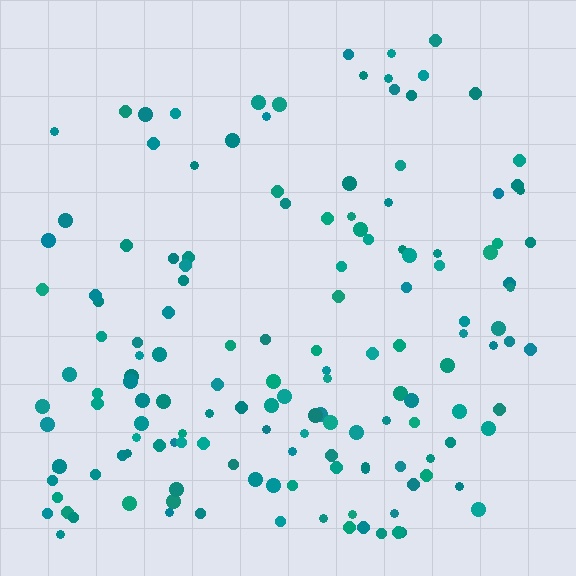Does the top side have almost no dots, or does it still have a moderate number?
Still a moderate number, just noticeably fewer than the bottom.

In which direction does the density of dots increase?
From top to bottom, with the bottom side densest.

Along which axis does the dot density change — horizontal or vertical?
Vertical.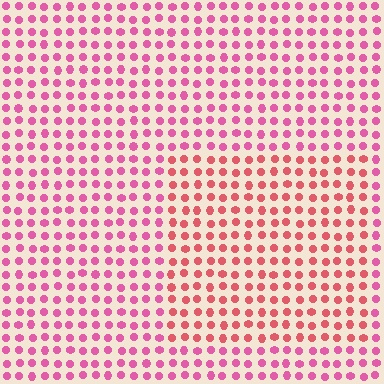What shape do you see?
I see a rectangle.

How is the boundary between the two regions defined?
The boundary is defined purely by a slight shift in hue (about 29 degrees). Spacing, size, and orientation are identical on both sides.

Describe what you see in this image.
The image is filled with small pink elements in a uniform arrangement. A rectangle-shaped region is visible where the elements are tinted to a slightly different hue, forming a subtle color boundary.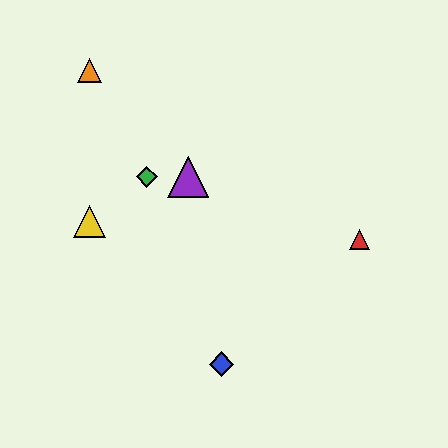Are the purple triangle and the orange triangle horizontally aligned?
No, the purple triangle is at y≈177 and the orange triangle is at y≈71.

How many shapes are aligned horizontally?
2 shapes (the green diamond, the purple triangle) are aligned horizontally.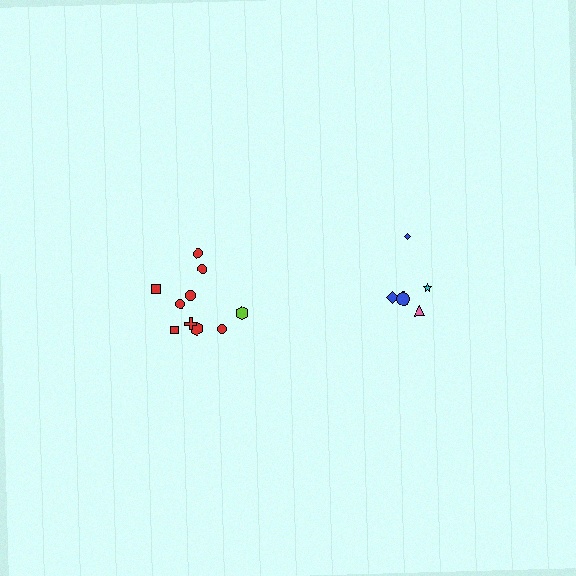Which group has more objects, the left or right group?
The left group.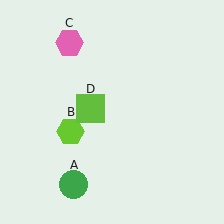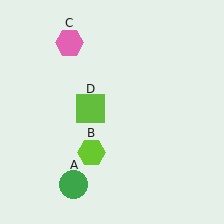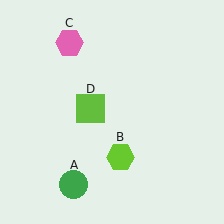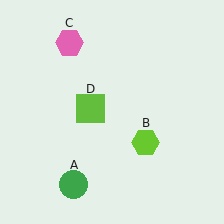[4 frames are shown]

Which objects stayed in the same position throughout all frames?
Green circle (object A) and pink hexagon (object C) and lime square (object D) remained stationary.